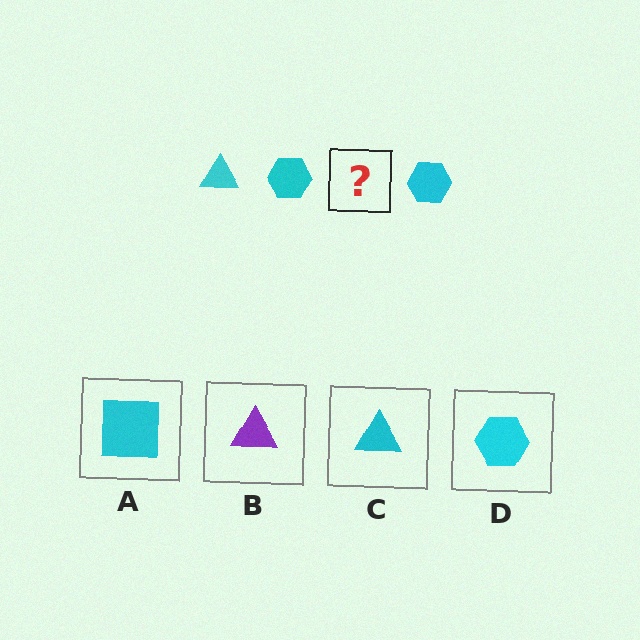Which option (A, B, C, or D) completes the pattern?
C.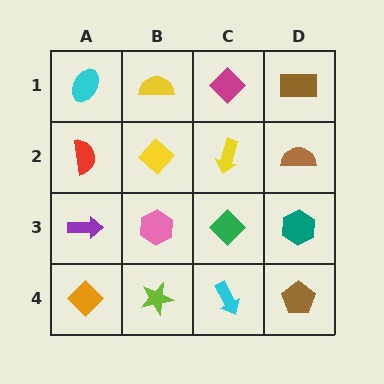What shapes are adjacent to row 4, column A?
A purple arrow (row 3, column A), a lime star (row 4, column B).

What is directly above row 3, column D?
A brown semicircle.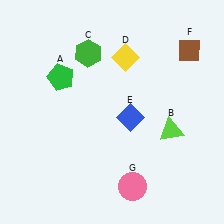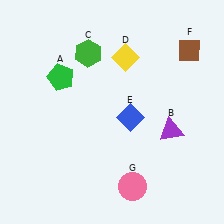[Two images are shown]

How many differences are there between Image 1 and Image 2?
There is 1 difference between the two images.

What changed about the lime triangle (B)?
In Image 1, B is lime. In Image 2, it changed to purple.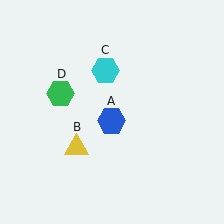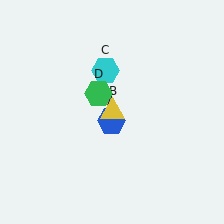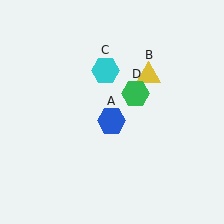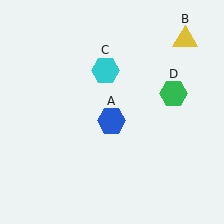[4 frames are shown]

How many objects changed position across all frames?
2 objects changed position: yellow triangle (object B), green hexagon (object D).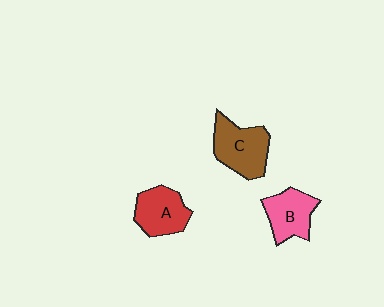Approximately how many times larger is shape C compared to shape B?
Approximately 1.2 times.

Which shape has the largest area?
Shape C (brown).